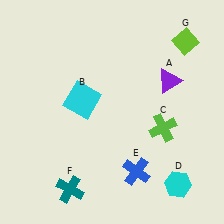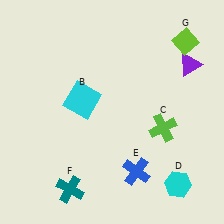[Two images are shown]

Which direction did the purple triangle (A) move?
The purple triangle (A) moved right.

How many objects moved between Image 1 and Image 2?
1 object moved between the two images.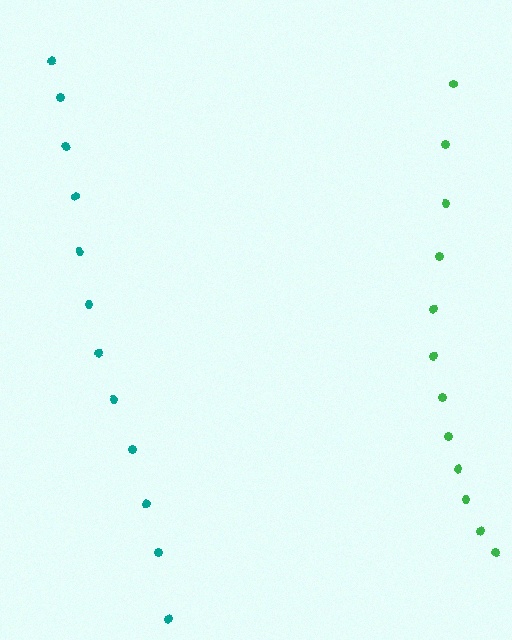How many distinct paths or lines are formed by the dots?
There are 2 distinct paths.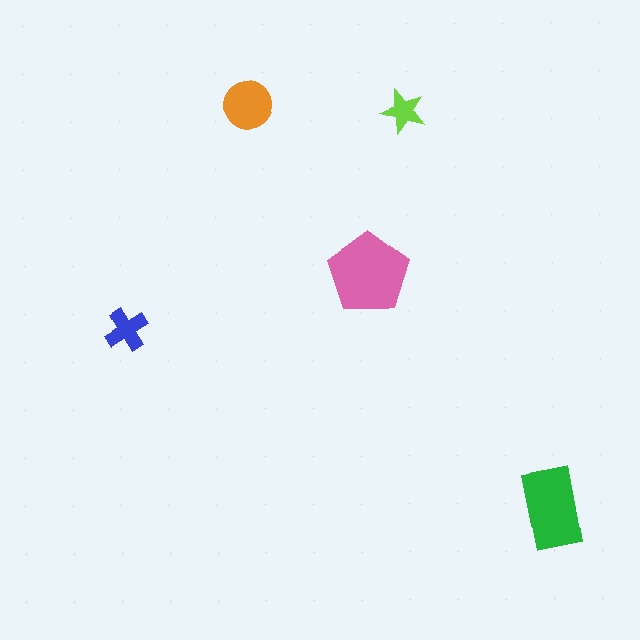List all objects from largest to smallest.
The pink pentagon, the green rectangle, the orange circle, the blue cross, the lime star.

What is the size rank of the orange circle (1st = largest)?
3rd.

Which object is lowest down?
The green rectangle is bottommost.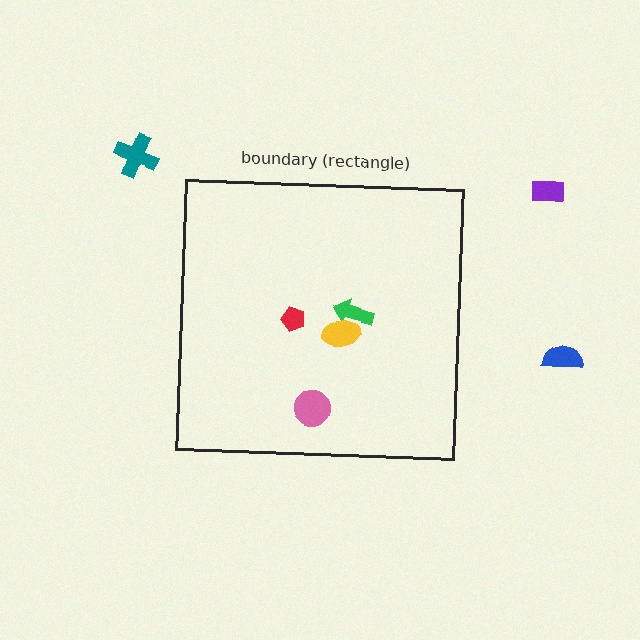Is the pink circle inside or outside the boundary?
Inside.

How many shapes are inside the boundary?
4 inside, 3 outside.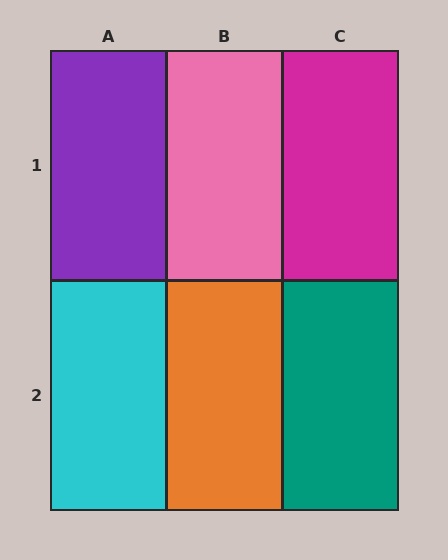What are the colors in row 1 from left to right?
Purple, pink, magenta.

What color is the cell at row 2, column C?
Teal.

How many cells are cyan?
1 cell is cyan.